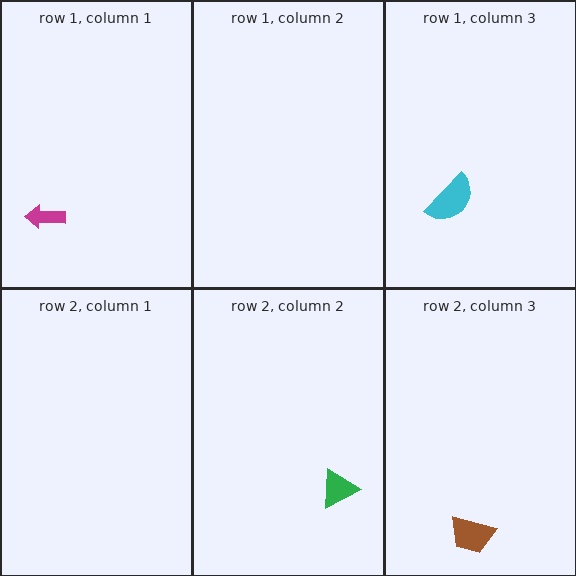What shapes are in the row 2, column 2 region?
The green triangle.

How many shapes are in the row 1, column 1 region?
1.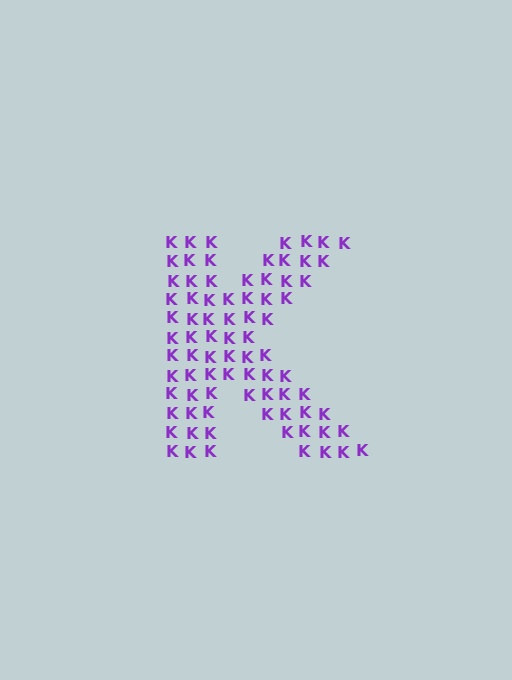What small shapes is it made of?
It is made of small letter K's.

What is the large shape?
The large shape is the letter K.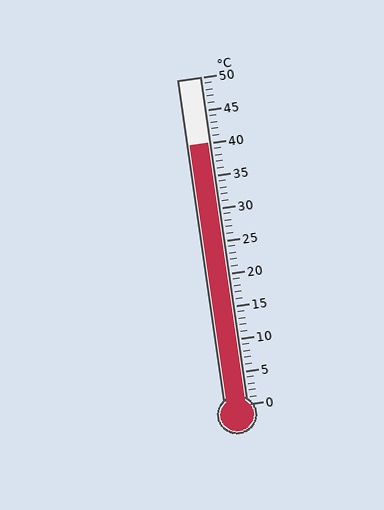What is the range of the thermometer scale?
The thermometer scale ranges from 0°C to 50°C.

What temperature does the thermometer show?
The thermometer shows approximately 40°C.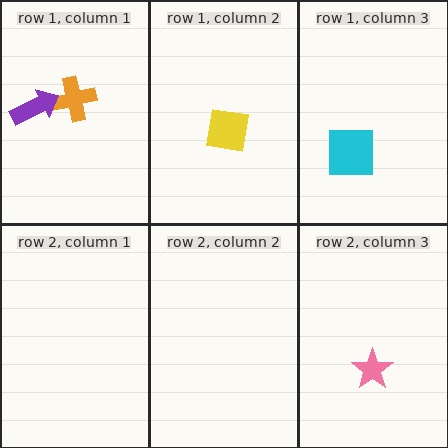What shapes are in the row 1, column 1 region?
The orange cross, the purple arrow.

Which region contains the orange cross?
The row 1, column 1 region.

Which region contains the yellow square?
The row 1, column 2 region.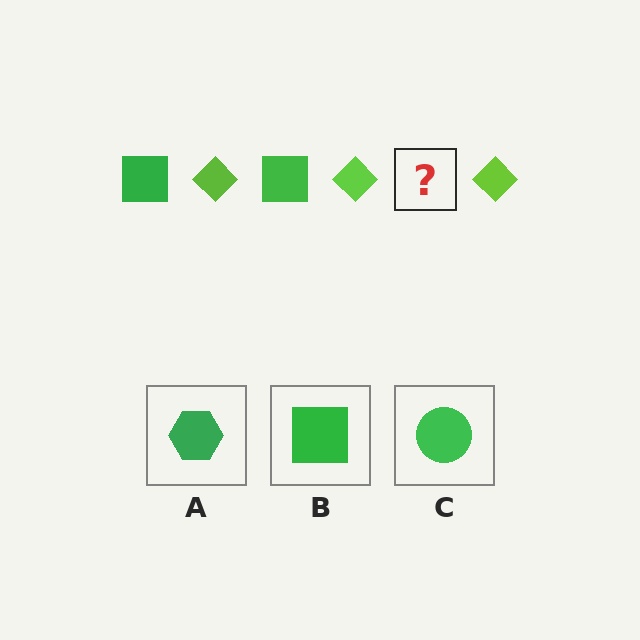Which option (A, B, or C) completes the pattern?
B.